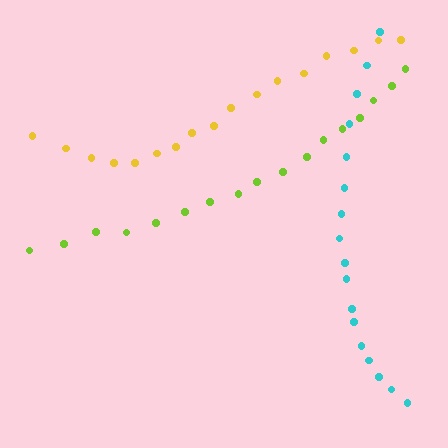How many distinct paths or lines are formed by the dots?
There are 3 distinct paths.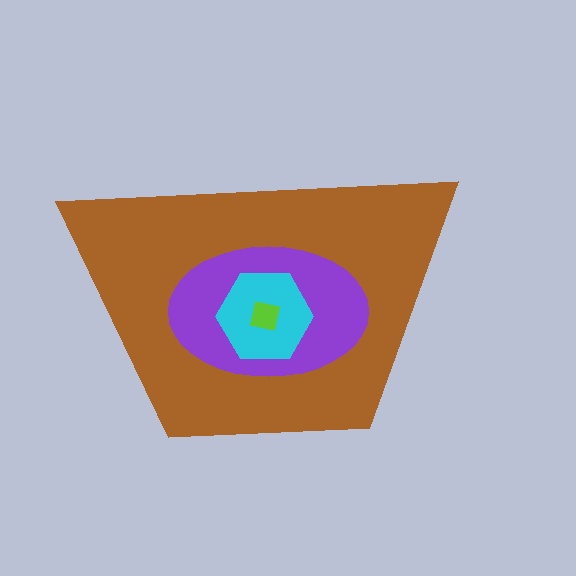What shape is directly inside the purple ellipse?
The cyan hexagon.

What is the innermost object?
The lime square.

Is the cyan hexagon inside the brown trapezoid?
Yes.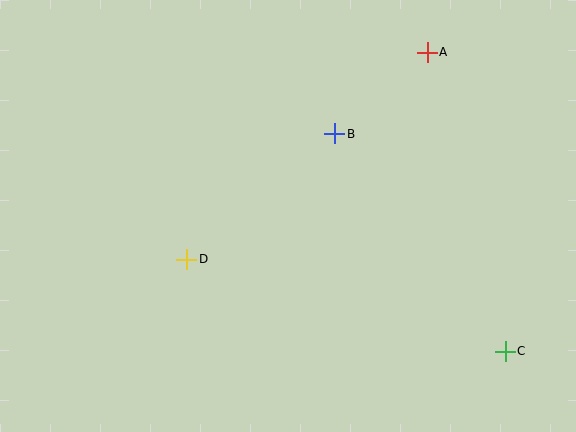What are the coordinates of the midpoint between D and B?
The midpoint between D and B is at (261, 196).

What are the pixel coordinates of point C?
Point C is at (505, 351).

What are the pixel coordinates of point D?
Point D is at (187, 259).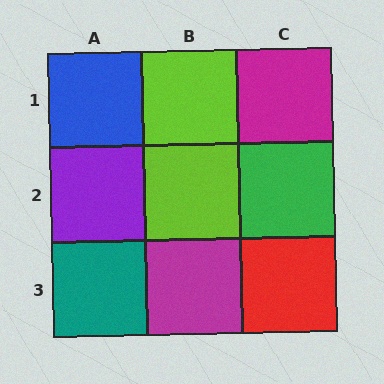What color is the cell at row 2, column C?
Green.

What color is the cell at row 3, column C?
Red.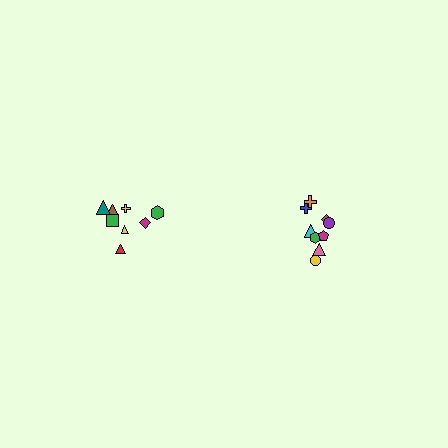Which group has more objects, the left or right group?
The right group.